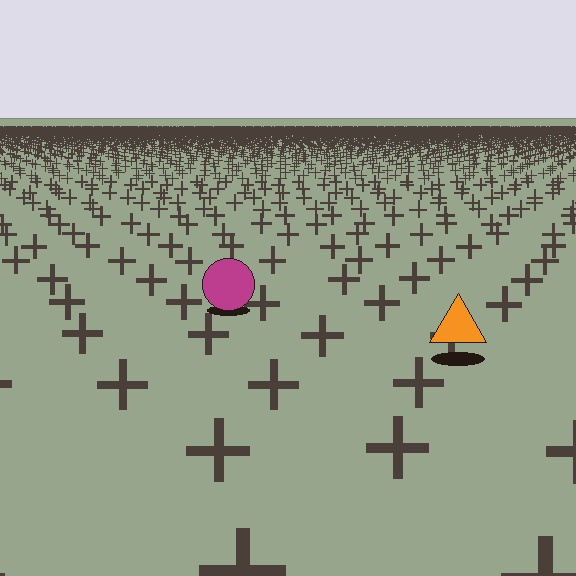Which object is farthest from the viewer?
The magenta circle is farthest from the viewer. It appears smaller and the ground texture around it is denser.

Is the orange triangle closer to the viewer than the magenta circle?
Yes. The orange triangle is closer — you can tell from the texture gradient: the ground texture is coarser near it.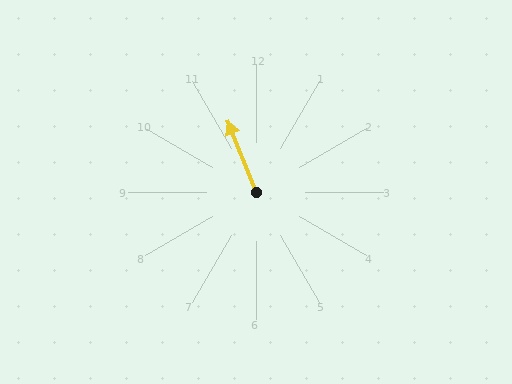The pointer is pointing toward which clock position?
Roughly 11 o'clock.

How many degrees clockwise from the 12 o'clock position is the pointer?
Approximately 338 degrees.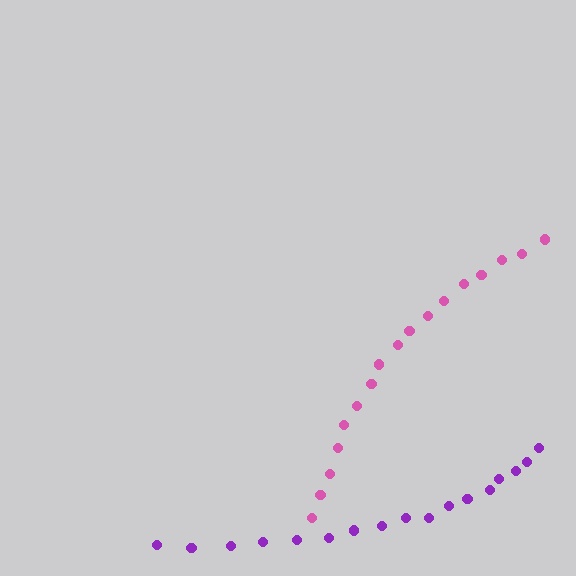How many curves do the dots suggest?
There are 2 distinct paths.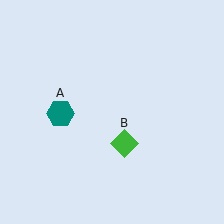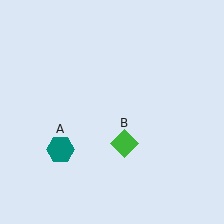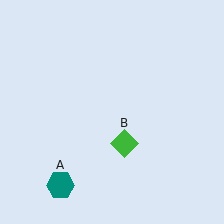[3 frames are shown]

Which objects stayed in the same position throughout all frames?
Green diamond (object B) remained stationary.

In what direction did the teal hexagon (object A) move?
The teal hexagon (object A) moved down.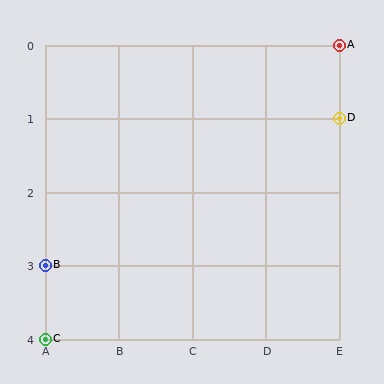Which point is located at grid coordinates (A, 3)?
Point B is at (A, 3).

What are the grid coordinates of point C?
Point C is at grid coordinates (A, 4).